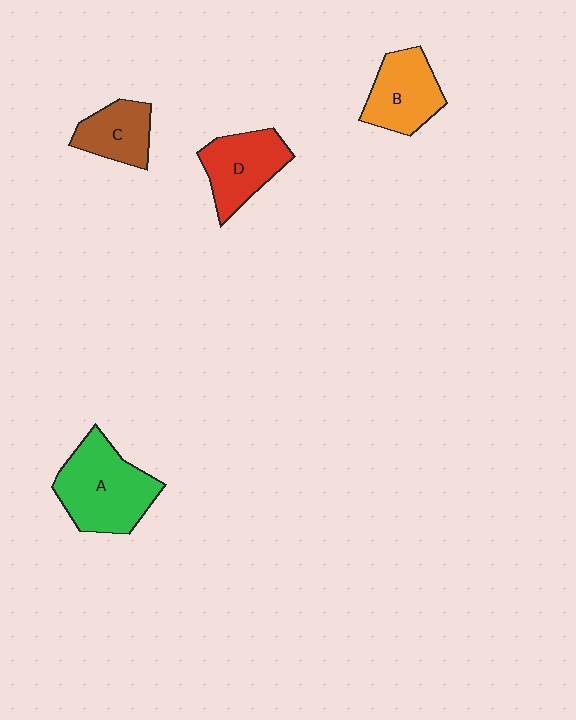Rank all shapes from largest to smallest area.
From largest to smallest: A (green), D (red), B (orange), C (brown).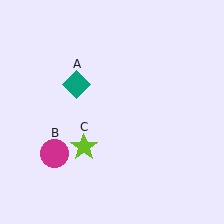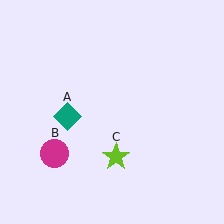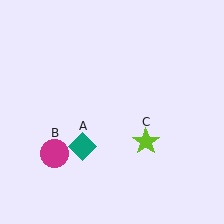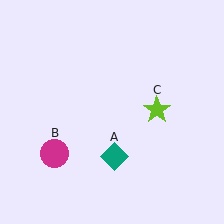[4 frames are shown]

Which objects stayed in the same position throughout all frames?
Magenta circle (object B) remained stationary.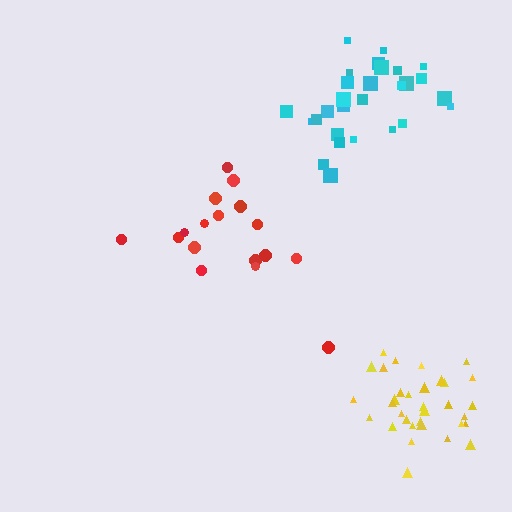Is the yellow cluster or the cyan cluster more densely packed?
Yellow.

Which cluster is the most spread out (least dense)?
Red.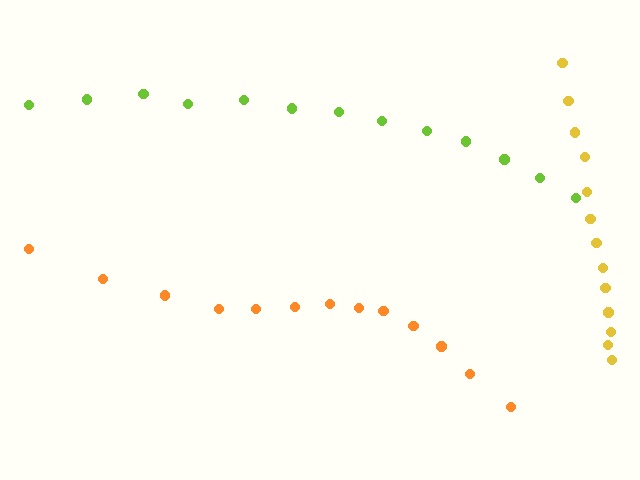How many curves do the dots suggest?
There are 3 distinct paths.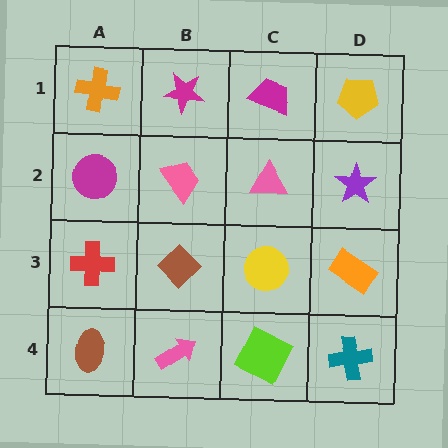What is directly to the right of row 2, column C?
A purple star.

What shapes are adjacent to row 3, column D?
A purple star (row 2, column D), a teal cross (row 4, column D), a yellow circle (row 3, column C).